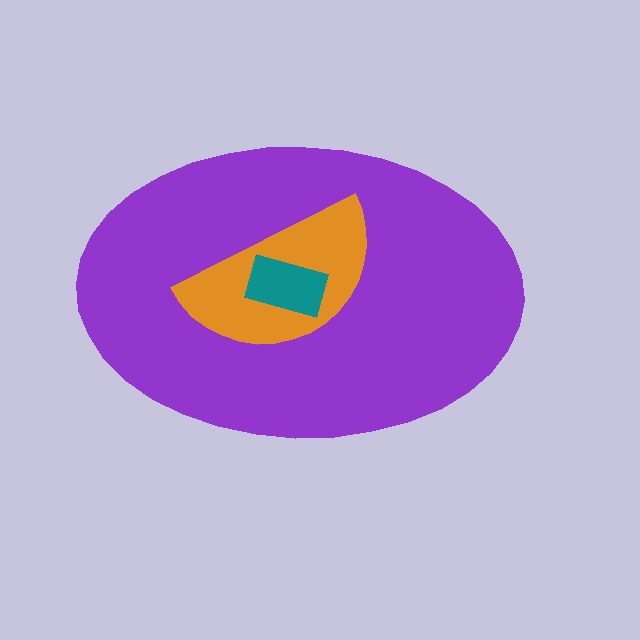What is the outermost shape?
The purple ellipse.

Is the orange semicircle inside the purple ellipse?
Yes.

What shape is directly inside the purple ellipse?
The orange semicircle.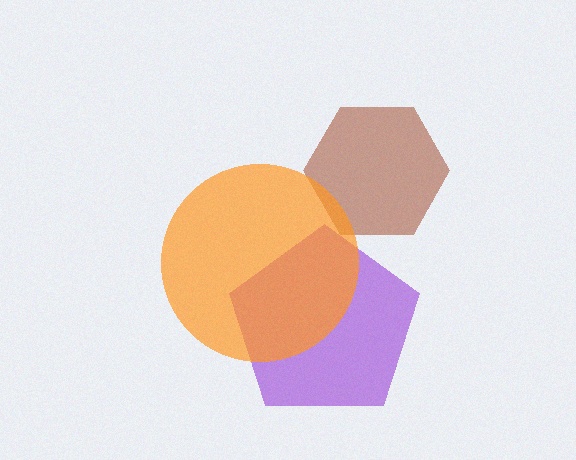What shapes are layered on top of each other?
The layered shapes are: a brown hexagon, a purple pentagon, an orange circle.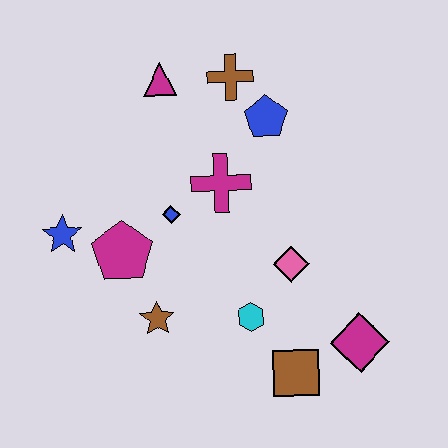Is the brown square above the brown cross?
No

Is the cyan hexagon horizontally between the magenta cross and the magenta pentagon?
No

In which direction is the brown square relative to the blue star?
The brown square is to the right of the blue star.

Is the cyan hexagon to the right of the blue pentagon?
No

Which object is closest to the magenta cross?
The blue diamond is closest to the magenta cross.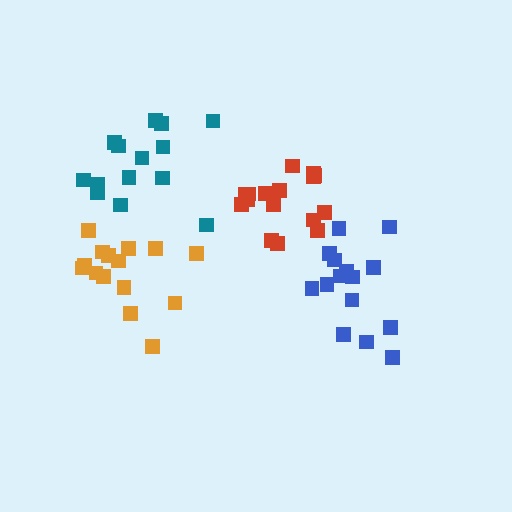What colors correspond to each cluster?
The clusters are colored: red, blue, teal, orange.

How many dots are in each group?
Group 1: 16 dots, Group 2: 15 dots, Group 3: 14 dots, Group 4: 15 dots (60 total).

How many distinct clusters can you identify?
There are 4 distinct clusters.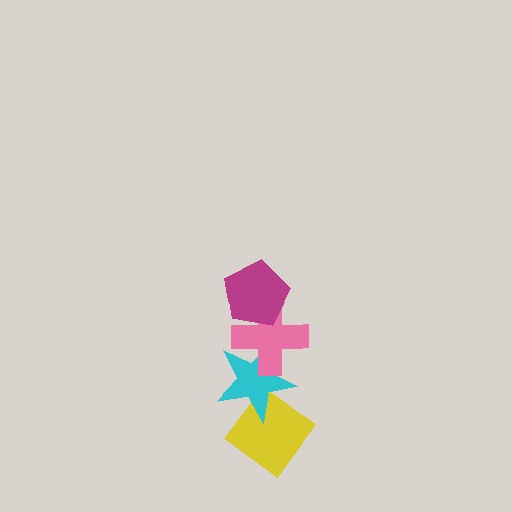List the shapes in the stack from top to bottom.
From top to bottom: the magenta pentagon, the pink cross, the cyan star, the yellow diamond.